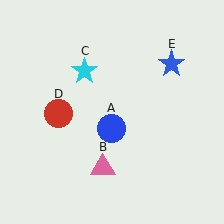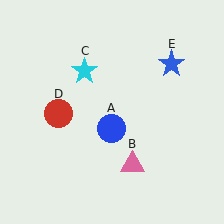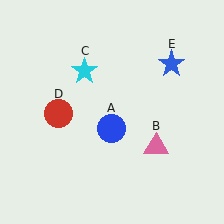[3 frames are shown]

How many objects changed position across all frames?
1 object changed position: pink triangle (object B).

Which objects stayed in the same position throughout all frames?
Blue circle (object A) and cyan star (object C) and red circle (object D) and blue star (object E) remained stationary.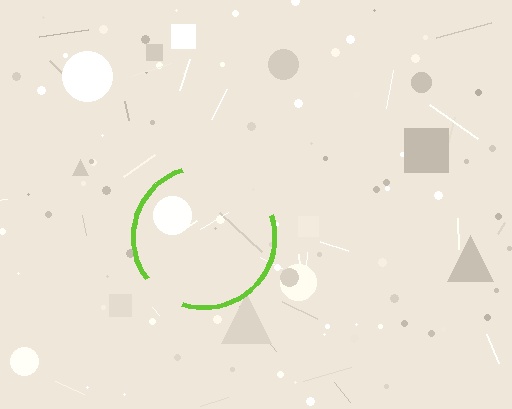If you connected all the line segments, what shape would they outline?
They would outline a circle.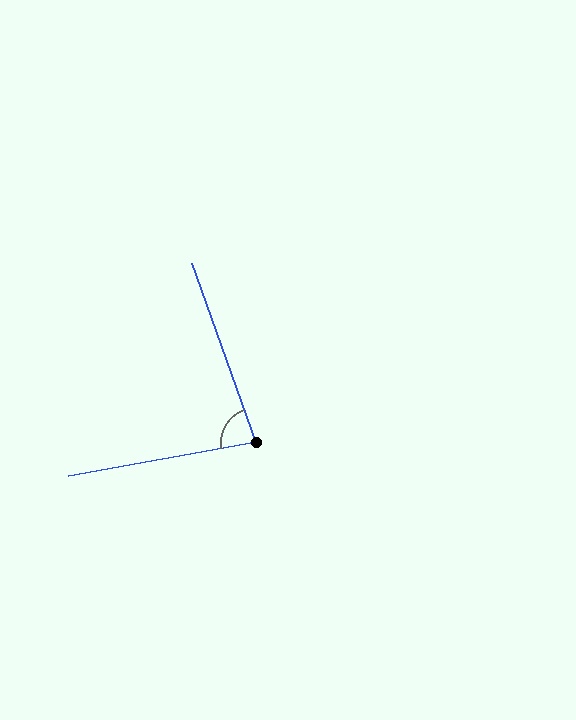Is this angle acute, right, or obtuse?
It is acute.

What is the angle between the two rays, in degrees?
Approximately 81 degrees.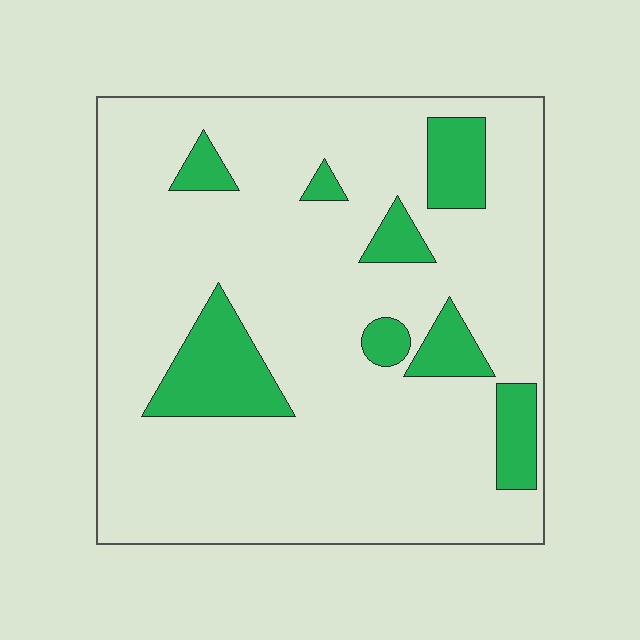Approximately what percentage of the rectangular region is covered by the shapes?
Approximately 15%.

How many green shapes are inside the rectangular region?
8.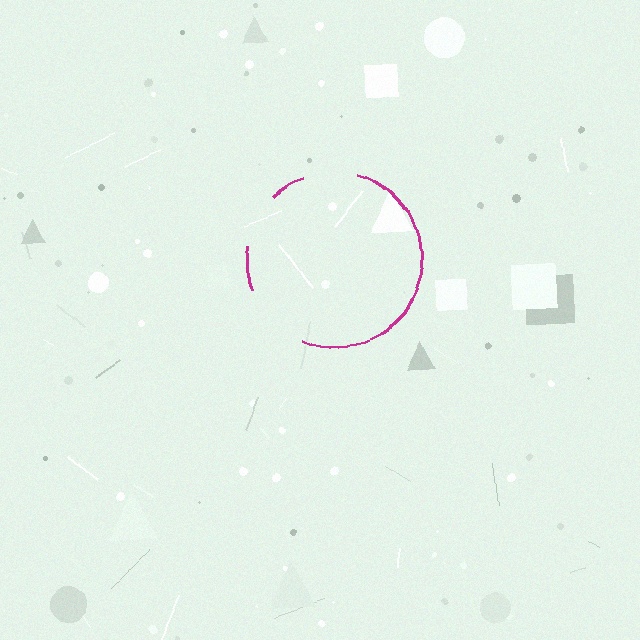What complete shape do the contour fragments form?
The contour fragments form a circle.